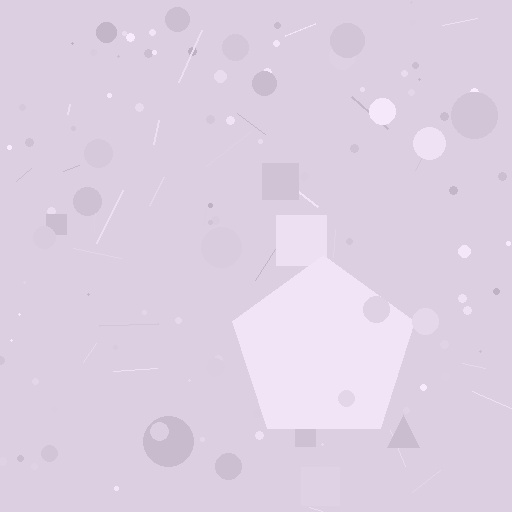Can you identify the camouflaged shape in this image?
The camouflaged shape is a pentagon.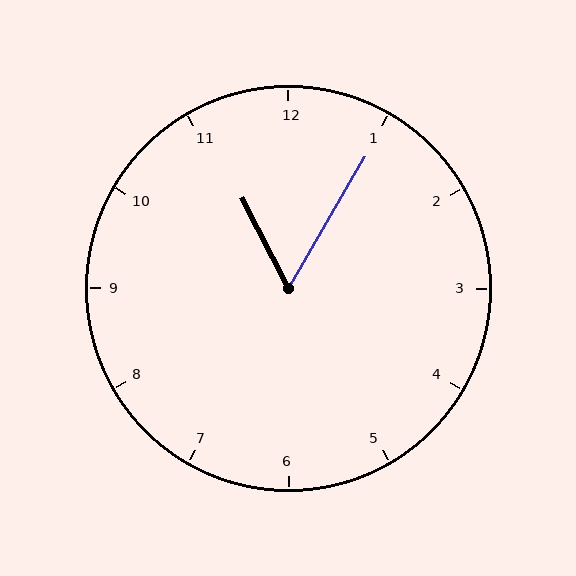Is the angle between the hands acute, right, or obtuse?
It is acute.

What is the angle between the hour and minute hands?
Approximately 58 degrees.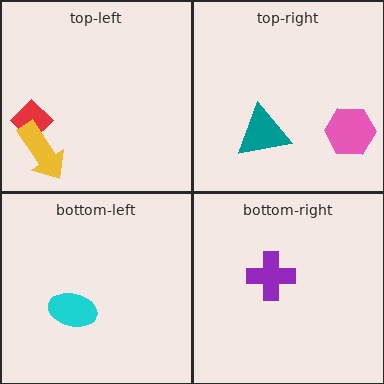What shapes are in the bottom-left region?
The cyan ellipse.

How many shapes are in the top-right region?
2.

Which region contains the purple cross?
The bottom-right region.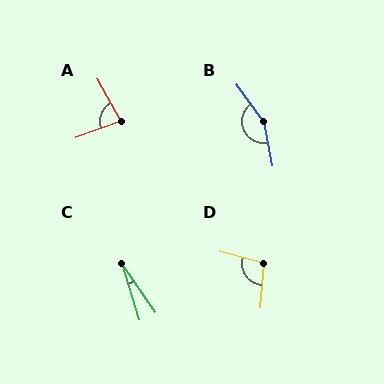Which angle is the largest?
B, at approximately 155 degrees.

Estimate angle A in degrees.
Approximately 81 degrees.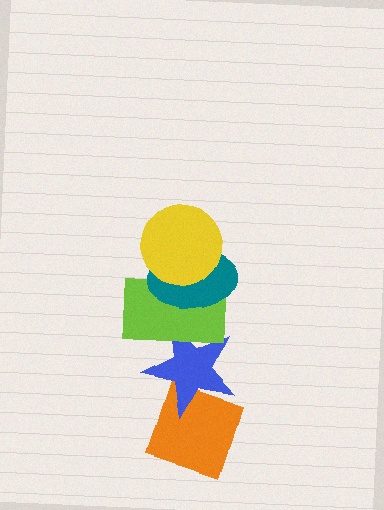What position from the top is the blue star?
The blue star is 4th from the top.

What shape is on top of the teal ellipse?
The yellow circle is on top of the teal ellipse.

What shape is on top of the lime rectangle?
The teal ellipse is on top of the lime rectangle.